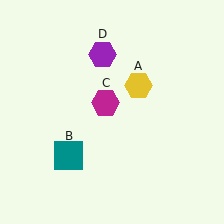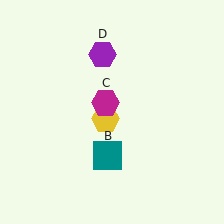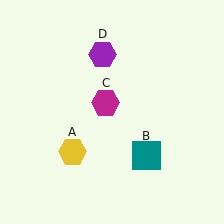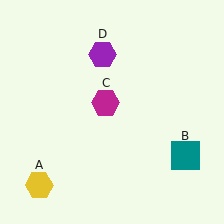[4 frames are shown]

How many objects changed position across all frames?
2 objects changed position: yellow hexagon (object A), teal square (object B).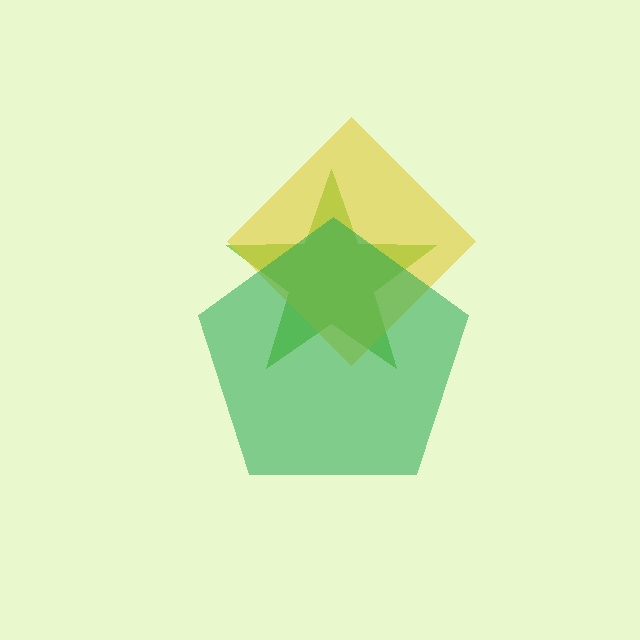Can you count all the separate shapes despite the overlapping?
Yes, there are 3 separate shapes.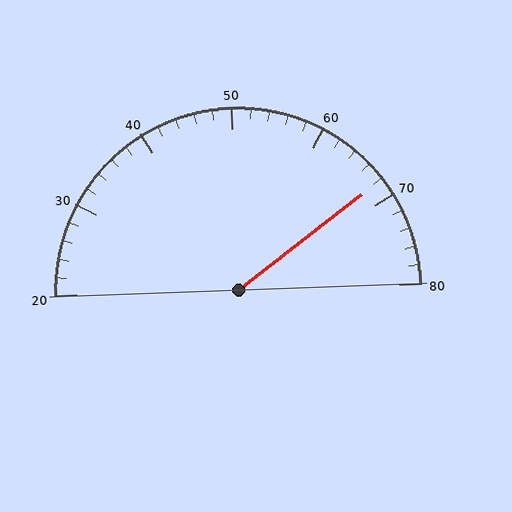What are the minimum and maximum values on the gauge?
The gauge ranges from 20 to 80.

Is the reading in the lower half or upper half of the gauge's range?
The reading is in the upper half of the range (20 to 80).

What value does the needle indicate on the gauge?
The needle indicates approximately 68.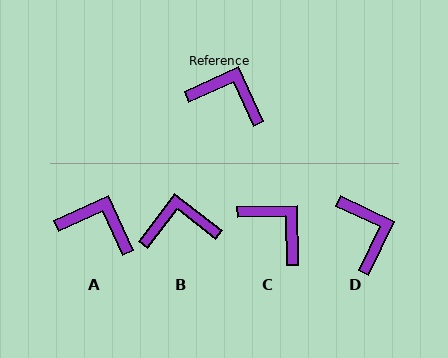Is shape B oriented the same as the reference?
No, it is off by about 28 degrees.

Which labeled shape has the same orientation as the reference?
A.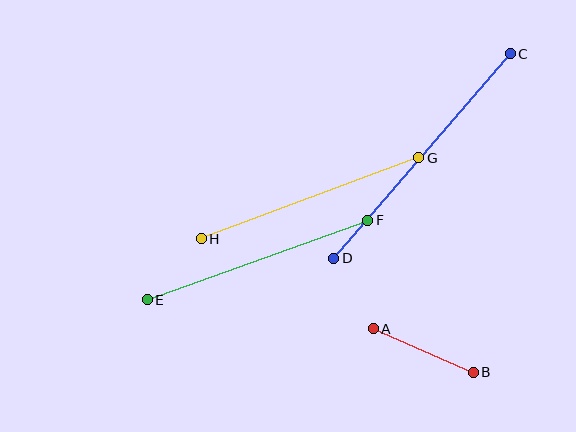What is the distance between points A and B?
The distance is approximately 109 pixels.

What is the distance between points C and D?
The distance is approximately 271 pixels.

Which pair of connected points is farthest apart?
Points C and D are farthest apart.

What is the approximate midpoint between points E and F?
The midpoint is at approximately (258, 260) pixels.